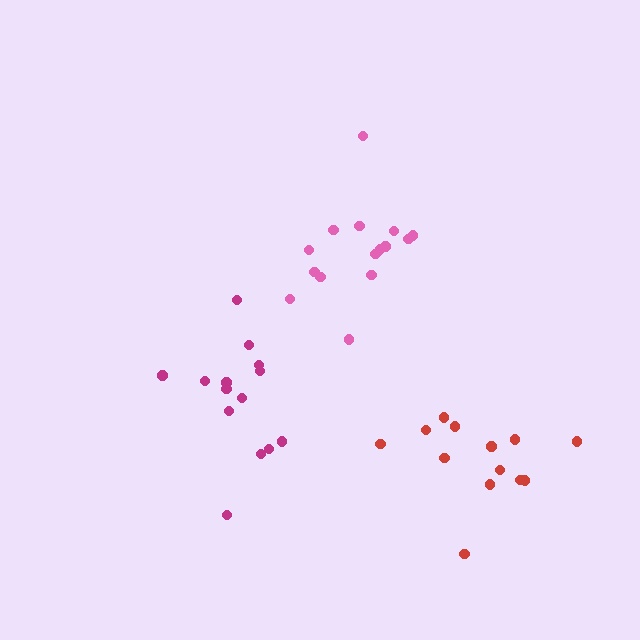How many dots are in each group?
Group 1: 15 dots, Group 2: 14 dots, Group 3: 13 dots (42 total).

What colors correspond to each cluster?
The clusters are colored: pink, magenta, red.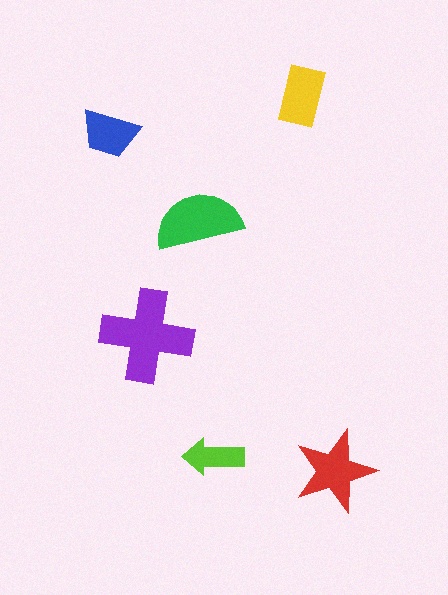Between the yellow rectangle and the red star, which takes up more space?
The red star.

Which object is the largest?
The purple cross.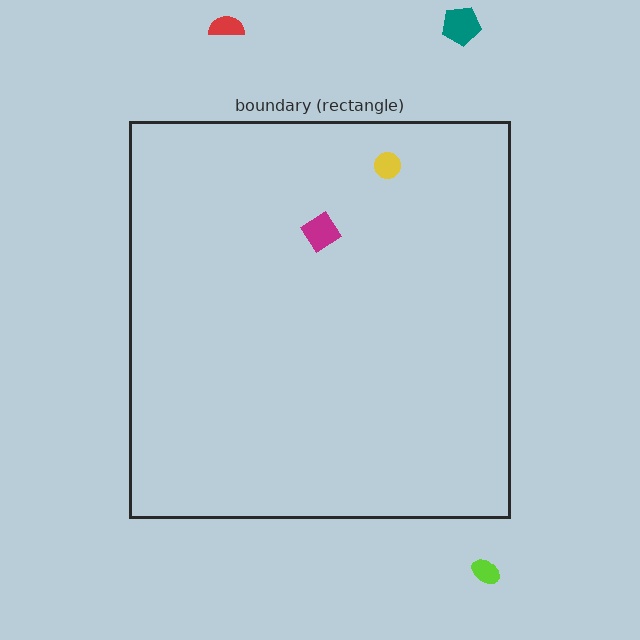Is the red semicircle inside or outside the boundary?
Outside.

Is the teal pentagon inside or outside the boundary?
Outside.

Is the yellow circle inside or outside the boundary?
Inside.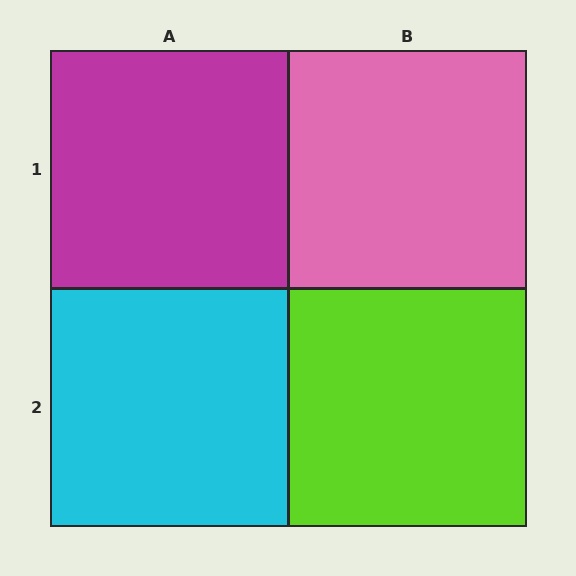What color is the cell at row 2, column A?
Cyan.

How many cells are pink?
1 cell is pink.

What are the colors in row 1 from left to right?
Magenta, pink.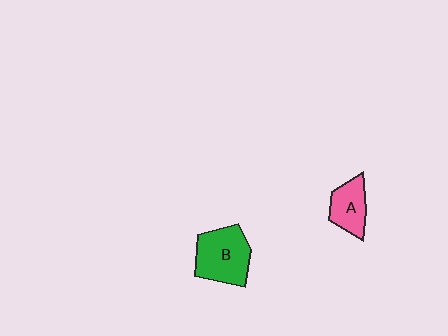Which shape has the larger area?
Shape B (green).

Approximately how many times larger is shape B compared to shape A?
Approximately 1.5 times.